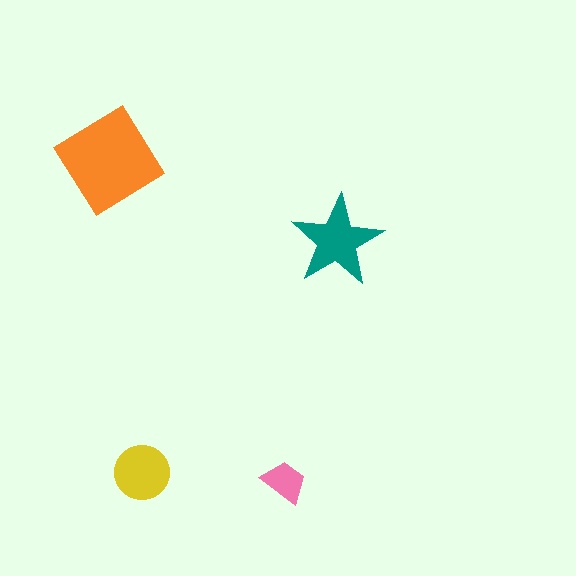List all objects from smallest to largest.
The pink trapezoid, the yellow circle, the teal star, the orange diamond.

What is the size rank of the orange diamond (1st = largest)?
1st.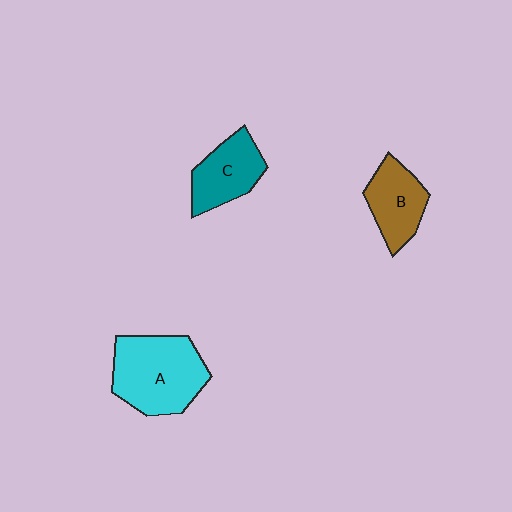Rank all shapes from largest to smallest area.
From largest to smallest: A (cyan), C (teal), B (brown).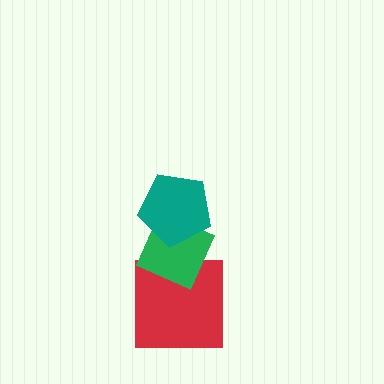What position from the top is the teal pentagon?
The teal pentagon is 1st from the top.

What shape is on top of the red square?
The green diamond is on top of the red square.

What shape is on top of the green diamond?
The teal pentagon is on top of the green diamond.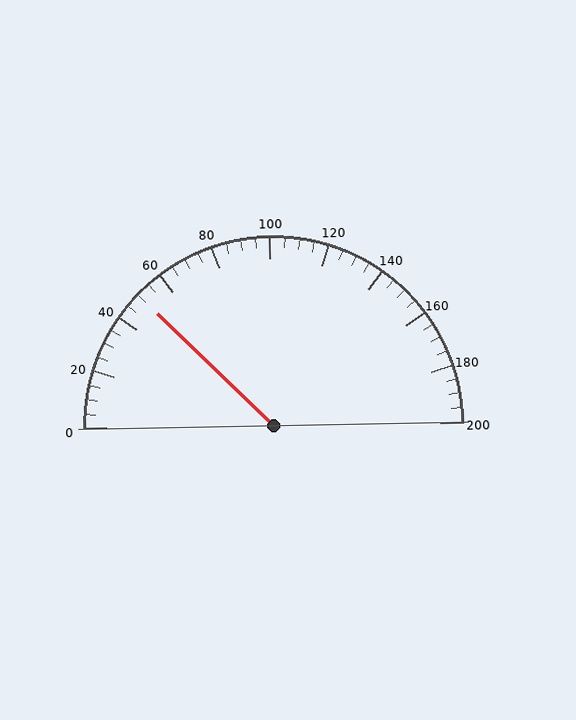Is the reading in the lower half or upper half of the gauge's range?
The reading is in the lower half of the range (0 to 200).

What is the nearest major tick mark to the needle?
The nearest major tick mark is 40.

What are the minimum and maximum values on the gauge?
The gauge ranges from 0 to 200.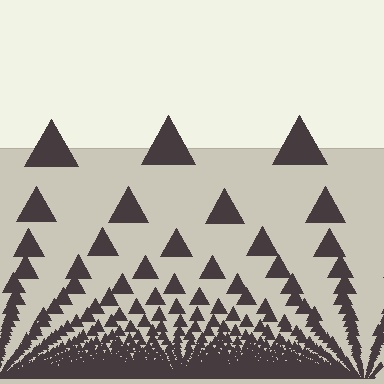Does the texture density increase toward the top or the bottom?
Density increases toward the bottom.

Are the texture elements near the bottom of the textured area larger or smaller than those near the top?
Smaller. The gradient is inverted — elements near the bottom are smaller and denser.